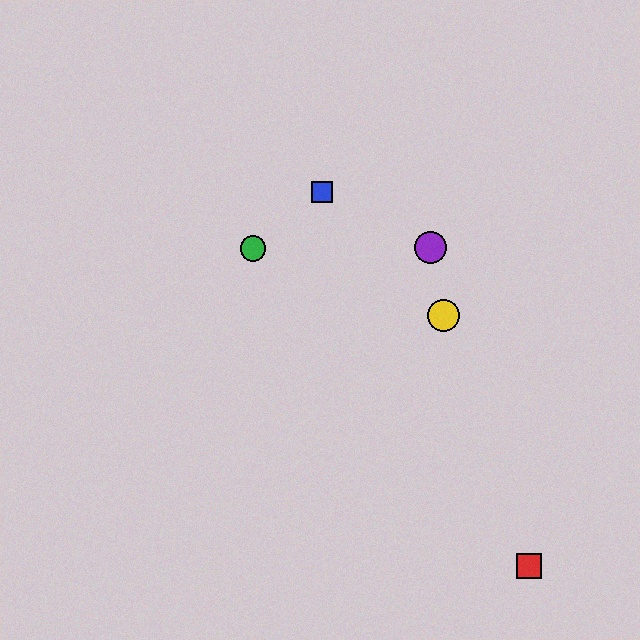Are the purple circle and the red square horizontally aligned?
No, the purple circle is at y≈248 and the red square is at y≈566.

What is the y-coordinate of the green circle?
The green circle is at y≈249.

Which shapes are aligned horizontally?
The green circle, the purple circle are aligned horizontally.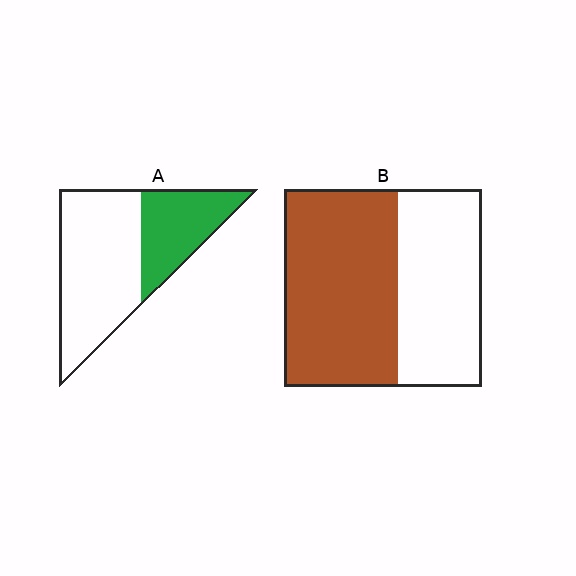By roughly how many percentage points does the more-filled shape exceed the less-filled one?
By roughly 25 percentage points (B over A).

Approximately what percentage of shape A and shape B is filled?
A is approximately 35% and B is approximately 60%.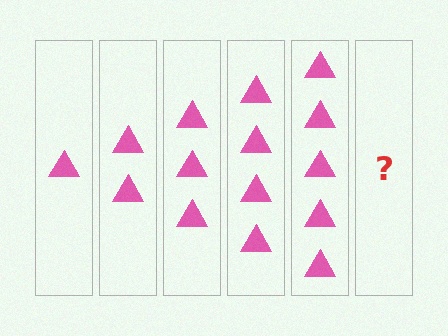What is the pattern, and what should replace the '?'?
The pattern is that each step adds one more triangle. The '?' should be 6 triangles.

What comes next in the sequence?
The next element should be 6 triangles.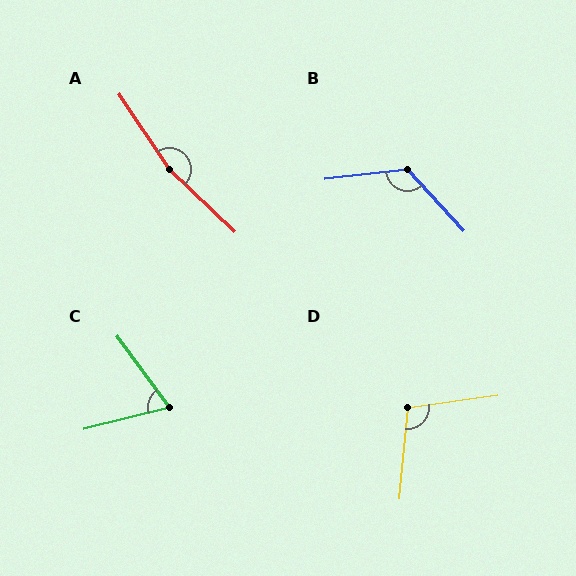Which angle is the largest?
A, at approximately 168 degrees.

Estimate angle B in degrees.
Approximately 126 degrees.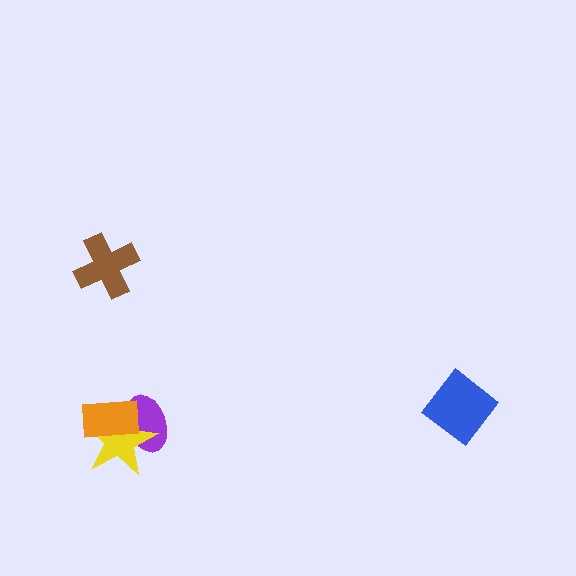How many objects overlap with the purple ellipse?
2 objects overlap with the purple ellipse.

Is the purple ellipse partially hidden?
Yes, it is partially covered by another shape.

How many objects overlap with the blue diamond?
0 objects overlap with the blue diamond.